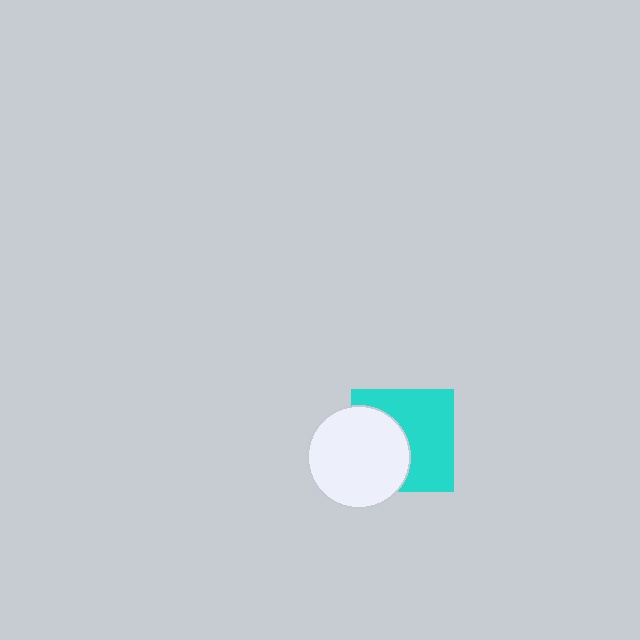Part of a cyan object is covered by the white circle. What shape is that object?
It is a square.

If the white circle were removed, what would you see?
You would see the complete cyan square.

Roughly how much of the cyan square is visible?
About half of it is visible (roughly 58%).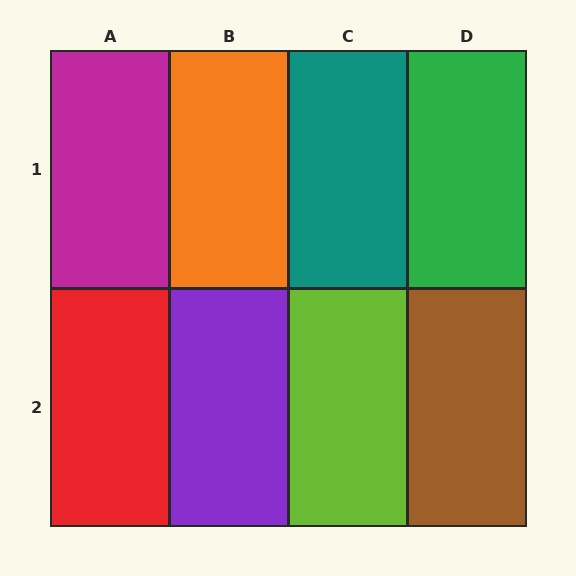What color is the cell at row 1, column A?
Magenta.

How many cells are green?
1 cell is green.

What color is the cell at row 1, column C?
Teal.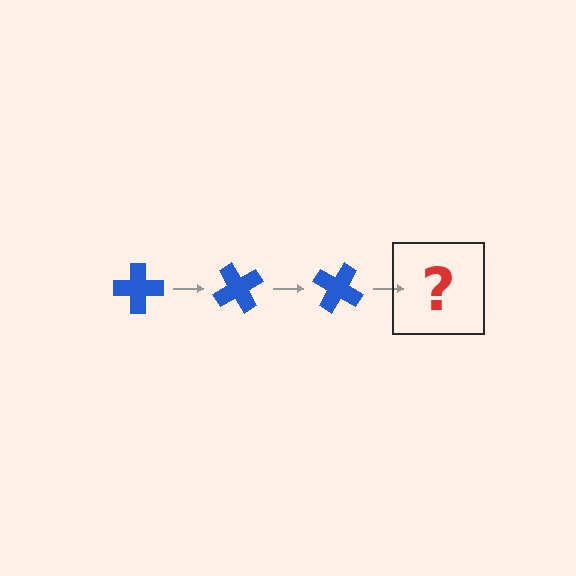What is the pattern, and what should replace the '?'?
The pattern is that the cross rotates 60 degrees each step. The '?' should be a blue cross rotated 180 degrees.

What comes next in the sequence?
The next element should be a blue cross rotated 180 degrees.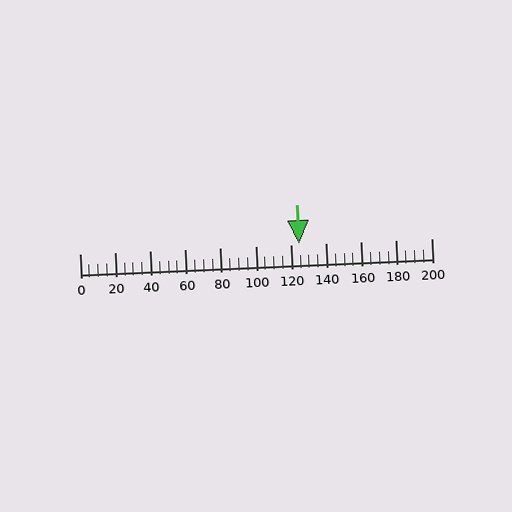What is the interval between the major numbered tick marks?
The major tick marks are spaced 20 units apart.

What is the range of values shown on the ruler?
The ruler shows values from 0 to 200.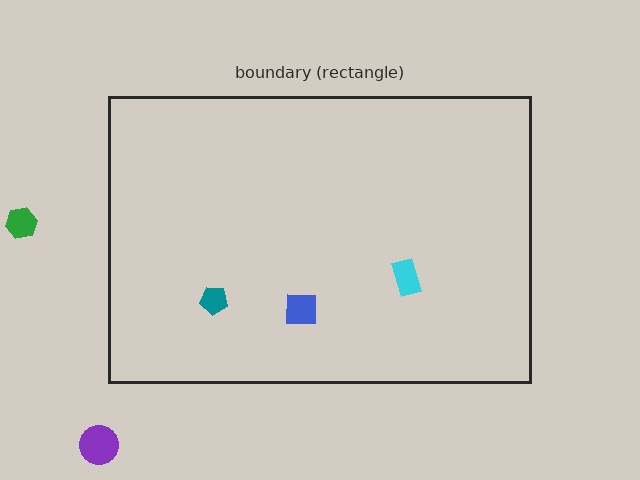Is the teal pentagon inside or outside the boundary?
Inside.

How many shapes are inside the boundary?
3 inside, 2 outside.